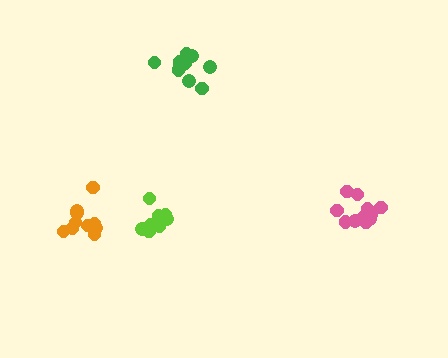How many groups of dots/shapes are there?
There are 4 groups.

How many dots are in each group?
Group 1: 11 dots, Group 2: 10 dots, Group 3: 11 dots, Group 4: 10 dots (42 total).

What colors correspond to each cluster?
The clusters are colored: lime, green, pink, orange.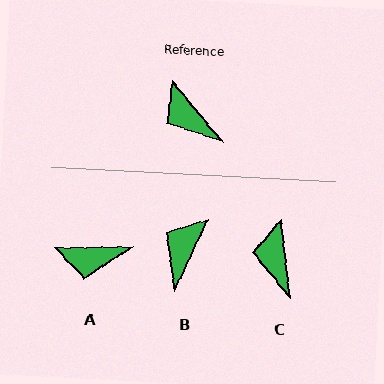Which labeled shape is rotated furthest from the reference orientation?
B, about 64 degrees away.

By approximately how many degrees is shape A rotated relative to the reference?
Approximately 51 degrees counter-clockwise.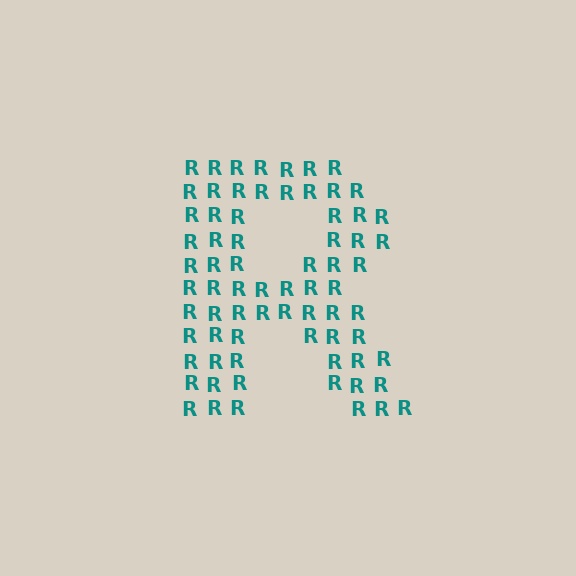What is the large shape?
The large shape is the letter R.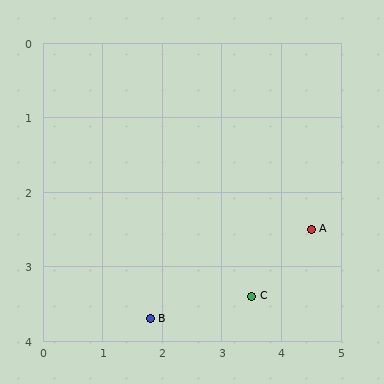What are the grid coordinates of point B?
Point B is at approximately (1.8, 3.7).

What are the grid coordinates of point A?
Point A is at approximately (4.5, 2.5).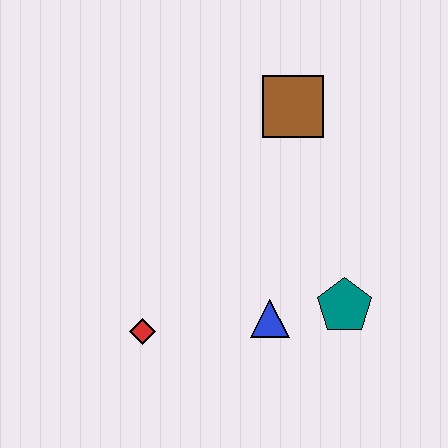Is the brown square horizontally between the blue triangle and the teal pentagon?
Yes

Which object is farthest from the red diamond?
The brown square is farthest from the red diamond.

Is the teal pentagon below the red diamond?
No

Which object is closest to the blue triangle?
The teal pentagon is closest to the blue triangle.